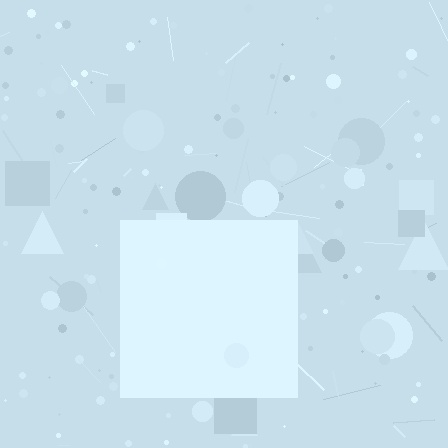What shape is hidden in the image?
A square is hidden in the image.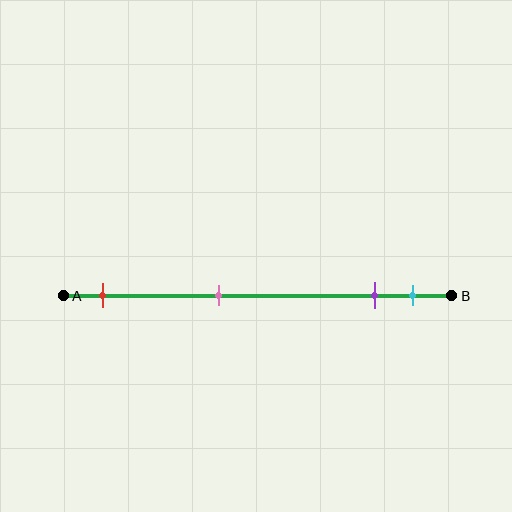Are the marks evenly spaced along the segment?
No, the marks are not evenly spaced.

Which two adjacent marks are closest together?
The purple and cyan marks are the closest adjacent pair.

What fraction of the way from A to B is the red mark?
The red mark is approximately 10% (0.1) of the way from A to B.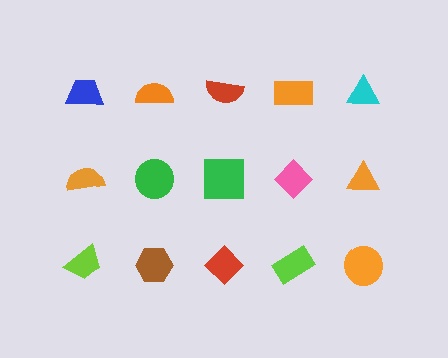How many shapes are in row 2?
5 shapes.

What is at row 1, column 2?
An orange semicircle.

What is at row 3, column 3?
A red diamond.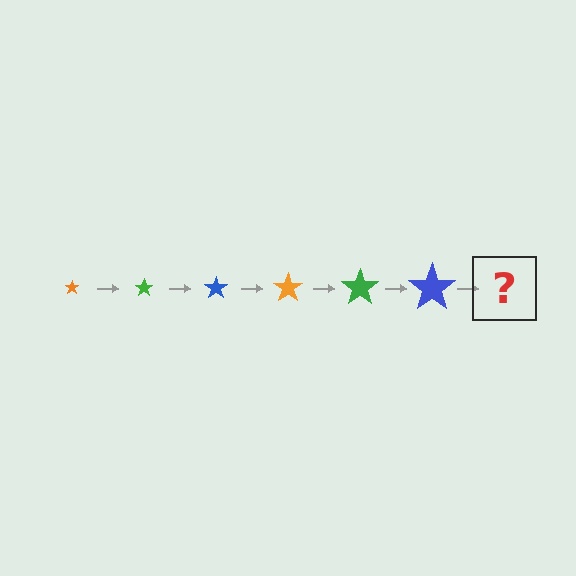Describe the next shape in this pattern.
It should be an orange star, larger than the previous one.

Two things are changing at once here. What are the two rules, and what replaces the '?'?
The two rules are that the star grows larger each step and the color cycles through orange, green, and blue. The '?' should be an orange star, larger than the previous one.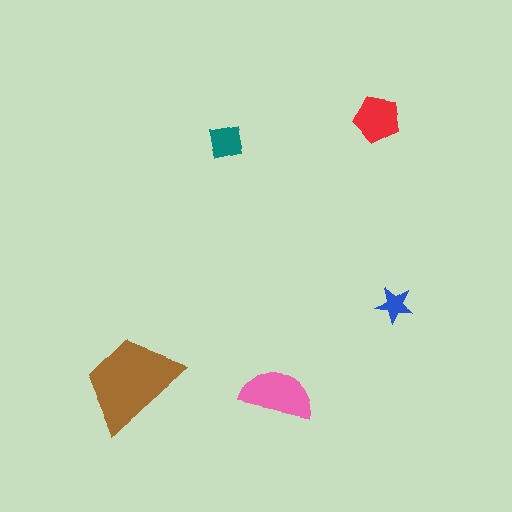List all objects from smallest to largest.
The blue star, the teal square, the red pentagon, the pink semicircle, the brown trapezoid.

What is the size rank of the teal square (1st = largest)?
4th.